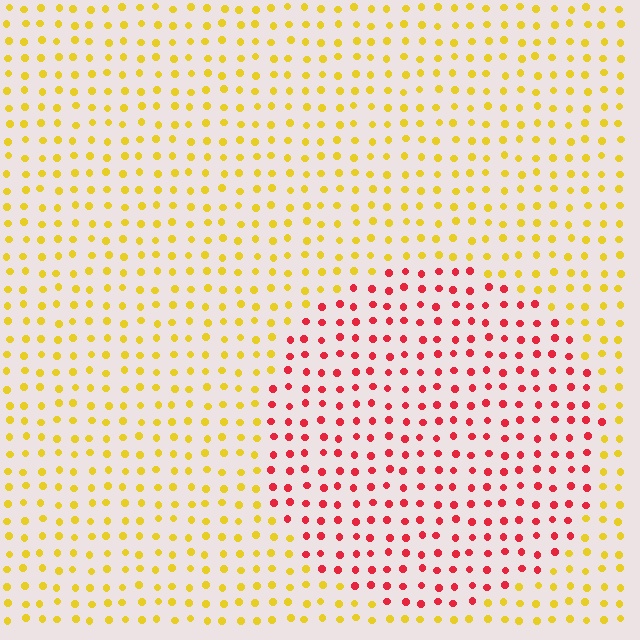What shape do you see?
I see a circle.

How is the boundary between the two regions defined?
The boundary is defined purely by a slight shift in hue (about 60 degrees). Spacing, size, and orientation are identical on both sides.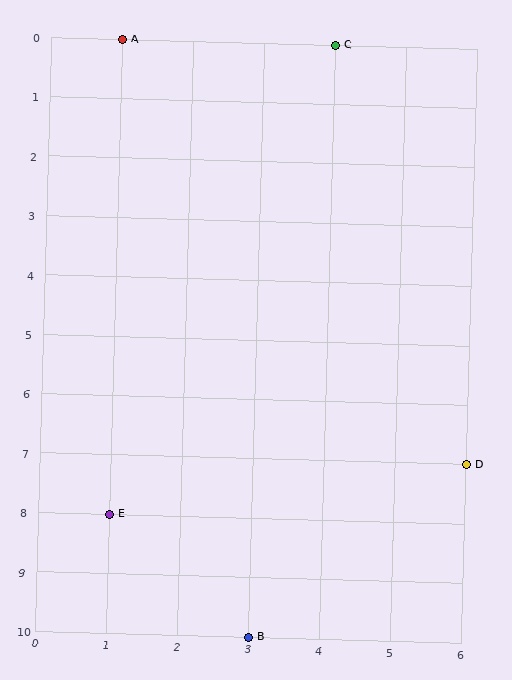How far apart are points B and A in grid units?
Points B and A are 2 columns and 10 rows apart (about 10.2 grid units diagonally).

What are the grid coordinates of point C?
Point C is at grid coordinates (4, 0).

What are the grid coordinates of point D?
Point D is at grid coordinates (6, 7).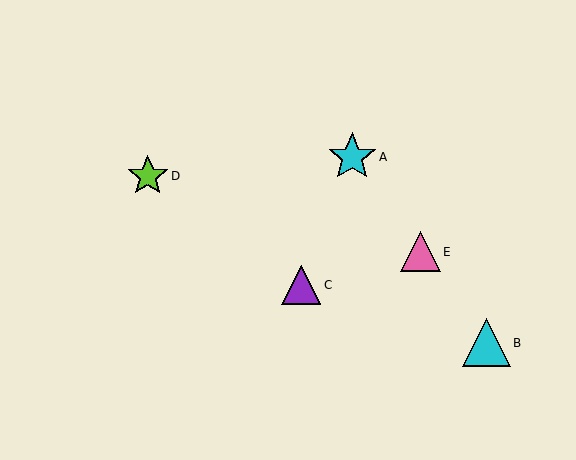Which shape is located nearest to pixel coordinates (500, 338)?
The cyan triangle (labeled B) at (486, 343) is nearest to that location.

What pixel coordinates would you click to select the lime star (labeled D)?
Click at (148, 176) to select the lime star D.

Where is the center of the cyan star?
The center of the cyan star is at (352, 157).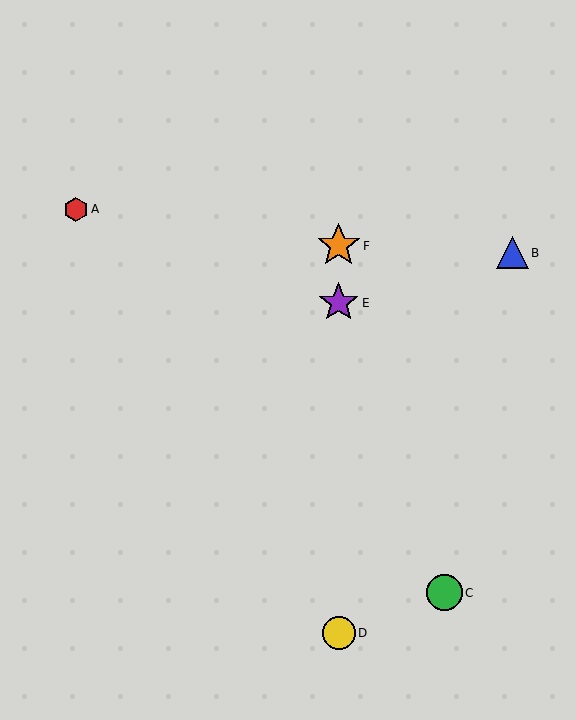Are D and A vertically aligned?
No, D is at x≈339 and A is at x≈76.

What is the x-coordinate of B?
Object B is at x≈512.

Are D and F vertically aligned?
Yes, both are at x≈339.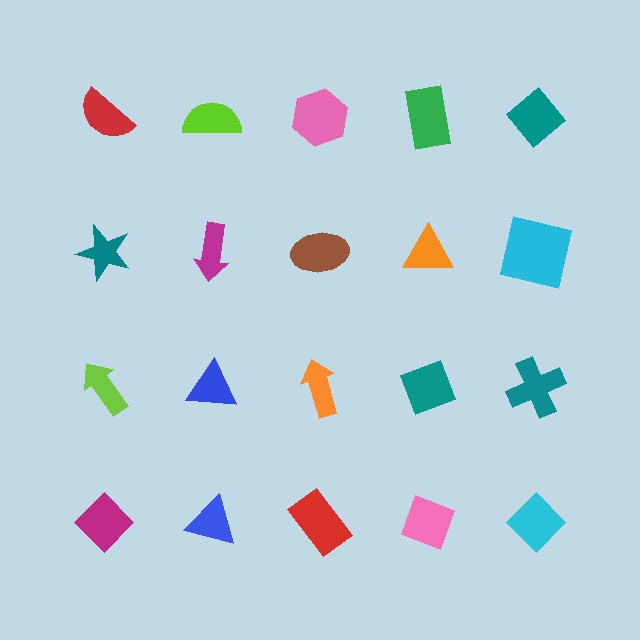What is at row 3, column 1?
A lime arrow.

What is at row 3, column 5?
A teal cross.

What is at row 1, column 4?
A green rectangle.